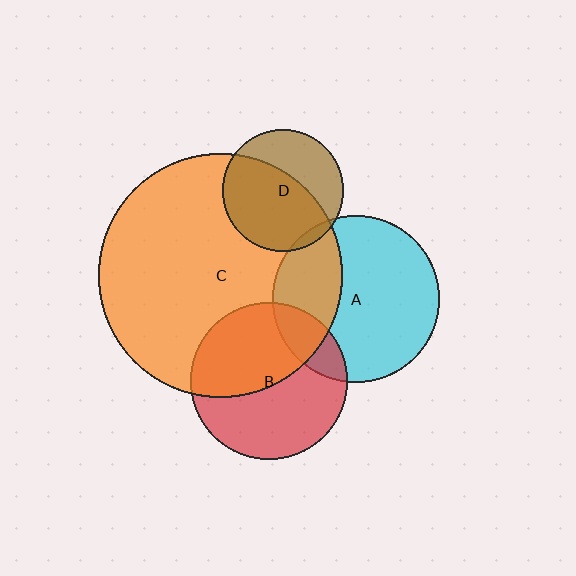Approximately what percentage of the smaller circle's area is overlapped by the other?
Approximately 5%.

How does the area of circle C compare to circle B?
Approximately 2.4 times.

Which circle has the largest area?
Circle C (orange).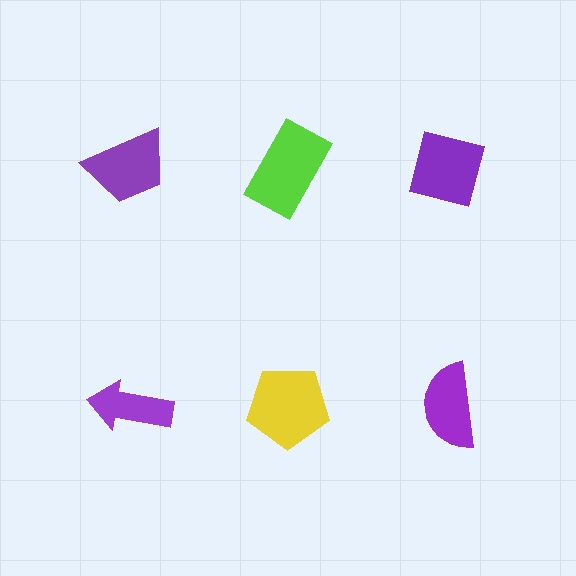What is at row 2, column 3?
A purple semicircle.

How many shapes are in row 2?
3 shapes.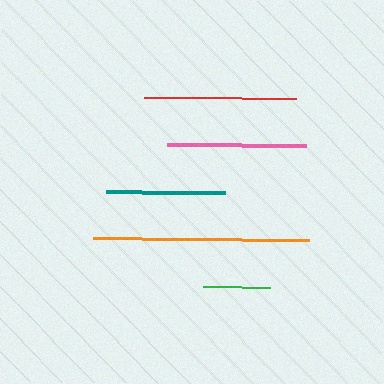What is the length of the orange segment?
The orange segment is approximately 216 pixels long.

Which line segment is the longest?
The orange line is the longest at approximately 216 pixels.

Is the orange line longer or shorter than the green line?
The orange line is longer than the green line.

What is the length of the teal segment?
The teal segment is approximately 118 pixels long.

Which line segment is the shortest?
The green line is the shortest at approximately 67 pixels.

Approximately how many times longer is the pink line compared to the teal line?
The pink line is approximately 1.2 times the length of the teal line.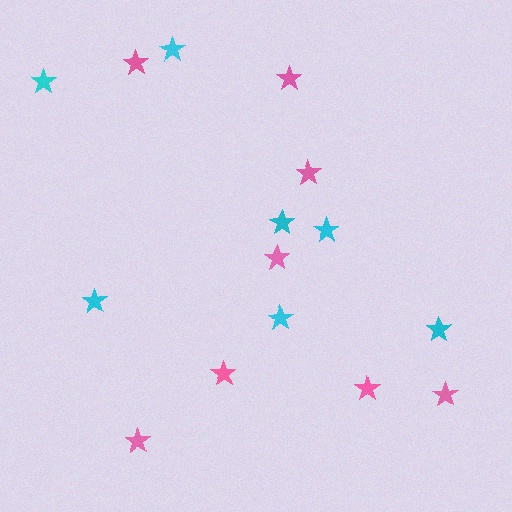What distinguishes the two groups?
There are 2 groups: one group of pink stars (8) and one group of cyan stars (7).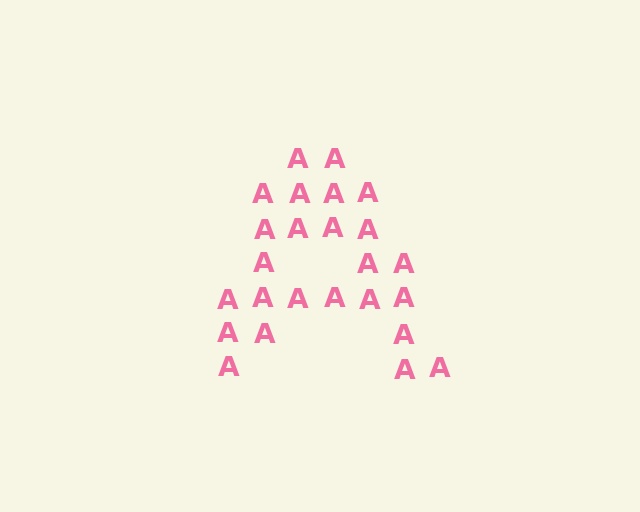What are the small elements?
The small elements are letter A's.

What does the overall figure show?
The overall figure shows the letter A.